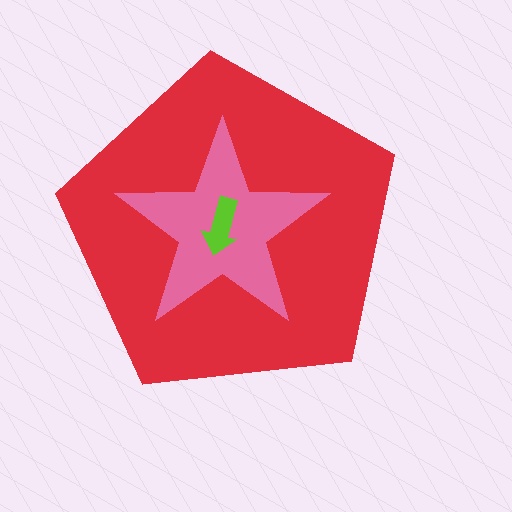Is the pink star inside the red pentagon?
Yes.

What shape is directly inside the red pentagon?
The pink star.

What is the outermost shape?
The red pentagon.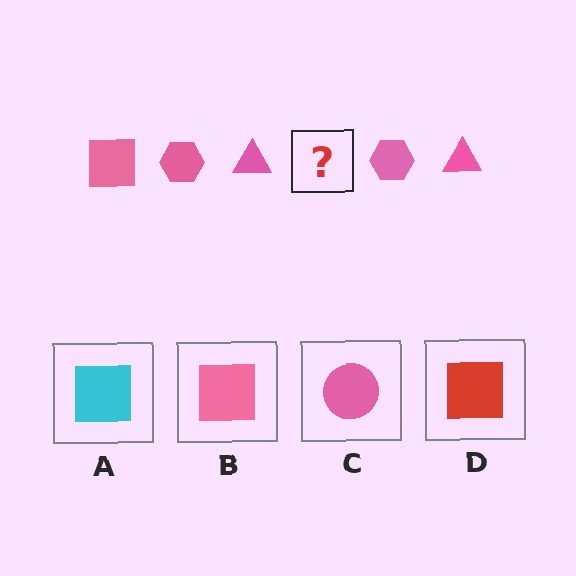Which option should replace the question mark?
Option B.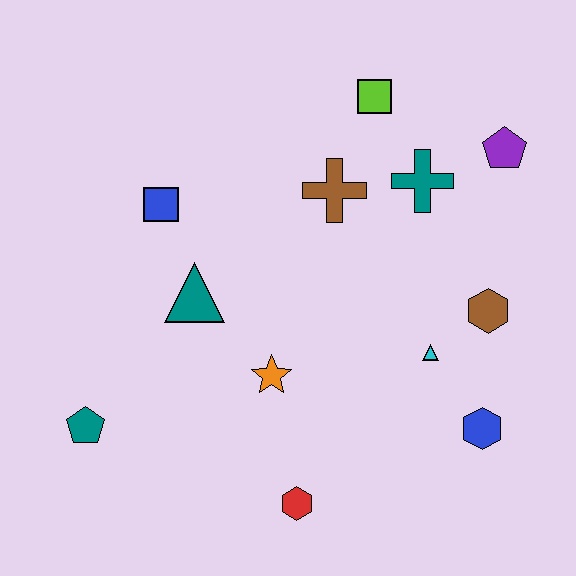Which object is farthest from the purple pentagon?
The teal pentagon is farthest from the purple pentagon.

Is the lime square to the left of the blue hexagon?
Yes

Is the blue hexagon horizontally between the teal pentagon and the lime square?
No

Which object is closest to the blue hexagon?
The cyan triangle is closest to the blue hexagon.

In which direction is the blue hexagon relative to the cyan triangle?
The blue hexagon is below the cyan triangle.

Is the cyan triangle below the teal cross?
Yes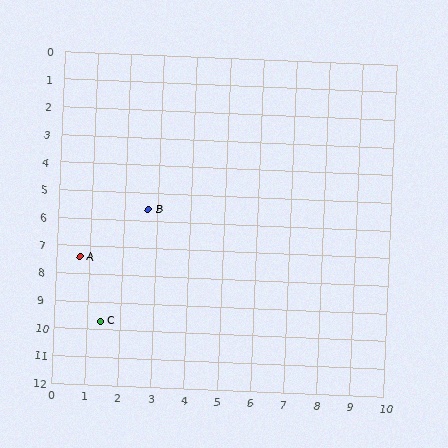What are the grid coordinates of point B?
Point B is at approximately (2.7, 5.6).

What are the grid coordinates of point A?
Point A is at approximately (0.7, 7.4).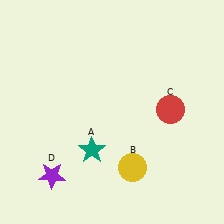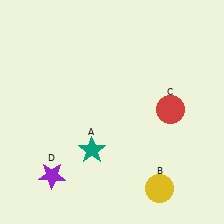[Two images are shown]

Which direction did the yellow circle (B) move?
The yellow circle (B) moved right.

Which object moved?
The yellow circle (B) moved right.